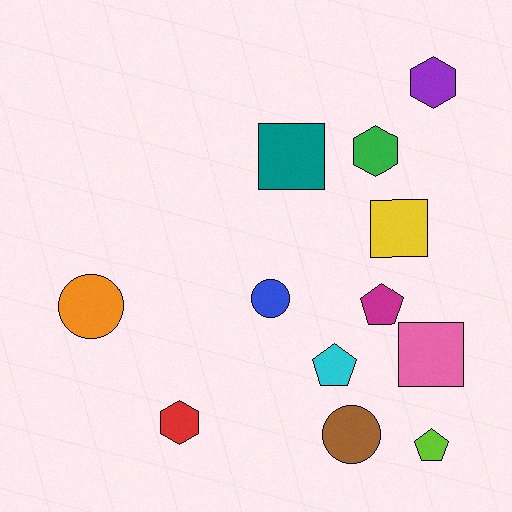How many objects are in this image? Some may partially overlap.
There are 12 objects.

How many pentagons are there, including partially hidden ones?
There are 3 pentagons.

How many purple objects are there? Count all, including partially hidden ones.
There is 1 purple object.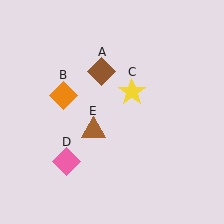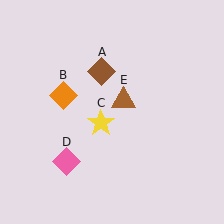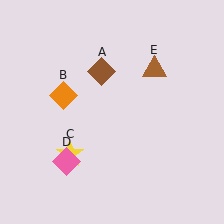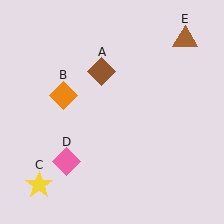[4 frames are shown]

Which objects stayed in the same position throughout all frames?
Brown diamond (object A) and orange diamond (object B) and pink diamond (object D) remained stationary.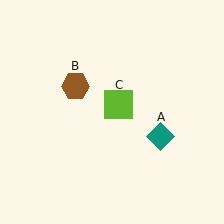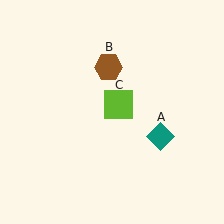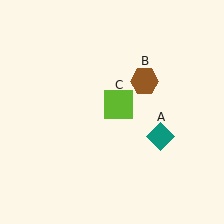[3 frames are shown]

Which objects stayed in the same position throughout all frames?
Teal diamond (object A) and lime square (object C) remained stationary.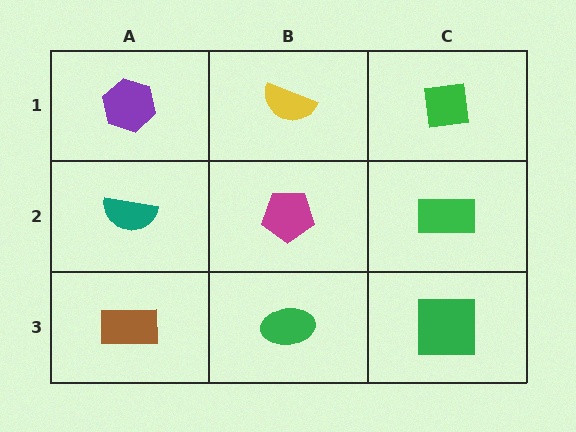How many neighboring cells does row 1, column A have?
2.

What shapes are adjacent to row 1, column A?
A teal semicircle (row 2, column A), a yellow semicircle (row 1, column B).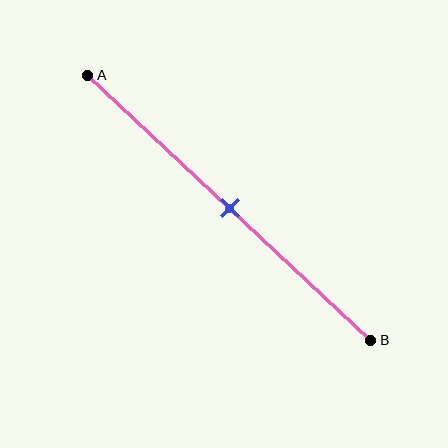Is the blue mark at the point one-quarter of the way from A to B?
No, the mark is at about 50% from A, not at the 25% one-quarter point.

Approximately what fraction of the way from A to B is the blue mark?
The blue mark is approximately 50% of the way from A to B.